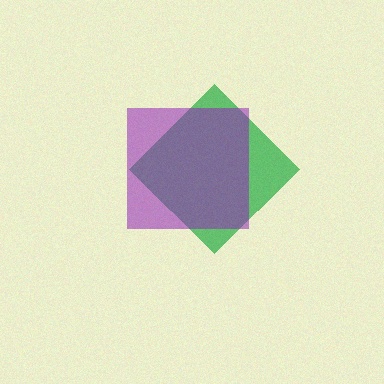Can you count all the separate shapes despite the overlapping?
Yes, there are 2 separate shapes.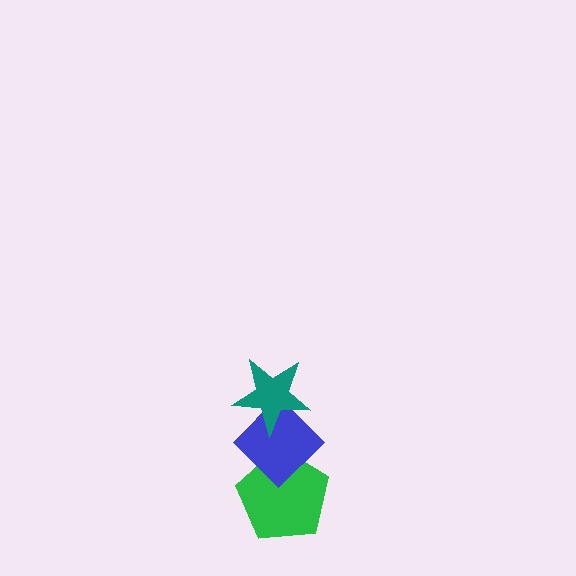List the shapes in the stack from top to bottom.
From top to bottom: the teal star, the blue diamond, the green pentagon.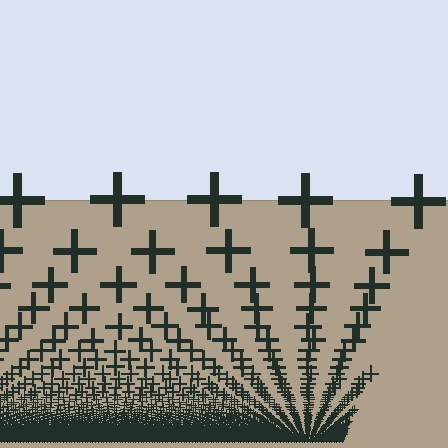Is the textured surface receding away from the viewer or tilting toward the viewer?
The surface appears to tilt toward the viewer. Texture elements get larger and sparser toward the top.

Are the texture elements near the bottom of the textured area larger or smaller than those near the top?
Smaller. The gradient is inverted — elements near the bottom are smaller and denser.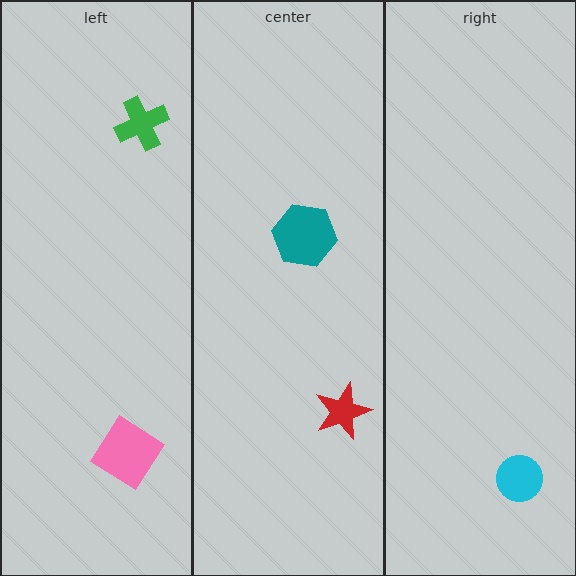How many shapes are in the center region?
2.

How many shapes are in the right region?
1.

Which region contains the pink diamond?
The left region.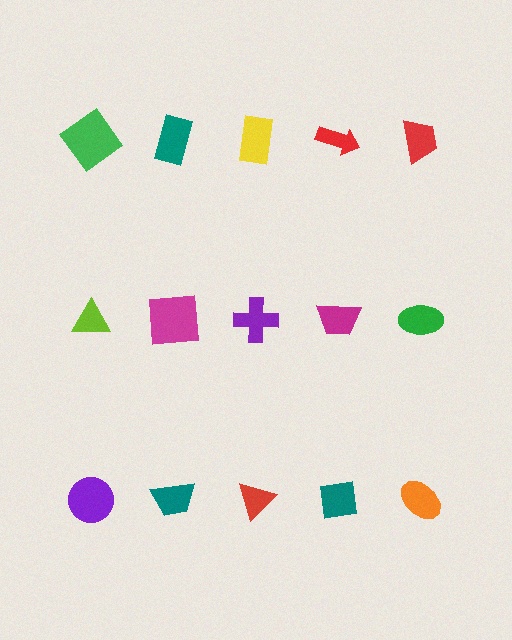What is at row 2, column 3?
A purple cross.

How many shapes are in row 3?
5 shapes.